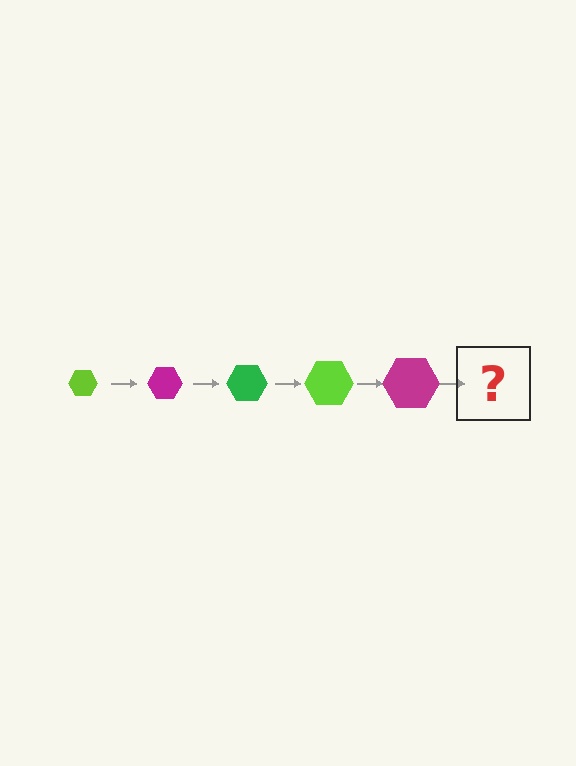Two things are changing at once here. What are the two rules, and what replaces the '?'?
The two rules are that the hexagon grows larger each step and the color cycles through lime, magenta, and green. The '?' should be a green hexagon, larger than the previous one.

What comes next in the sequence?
The next element should be a green hexagon, larger than the previous one.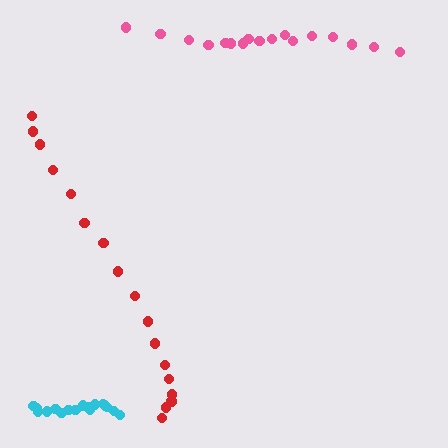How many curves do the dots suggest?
There are 3 distinct paths.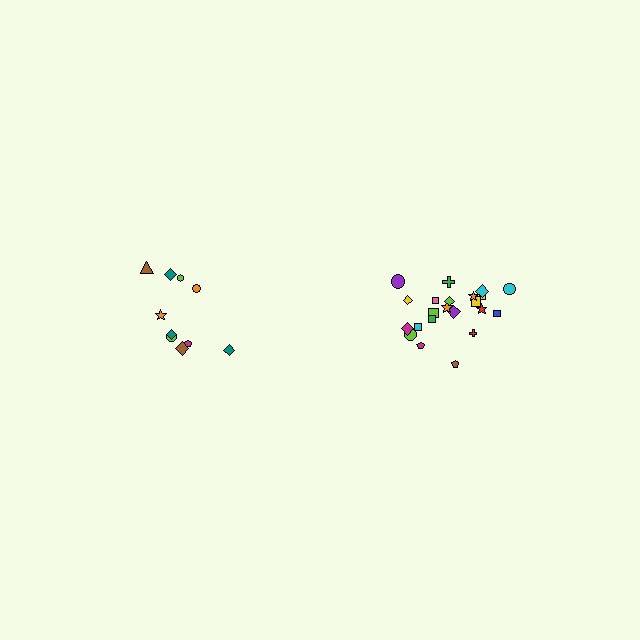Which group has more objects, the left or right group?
The right group.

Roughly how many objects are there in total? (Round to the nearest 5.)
Roughly 30 objects in total.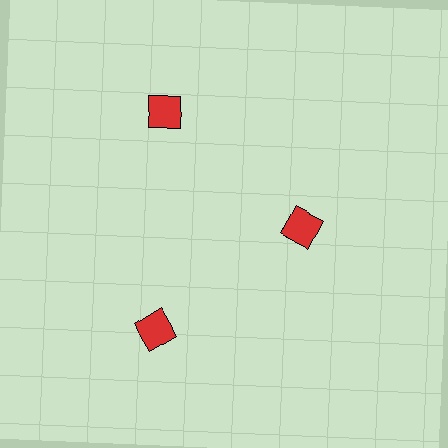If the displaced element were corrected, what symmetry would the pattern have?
It would have 3-fold rotational symmetry — the pattern would map onto itself every 120 degrees.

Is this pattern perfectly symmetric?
No. The 3 red diamonds are arranged in a ring, but one element near the 3 o'clock position is pulled inward toward the center, breaking the 3-fold rotational symmetry.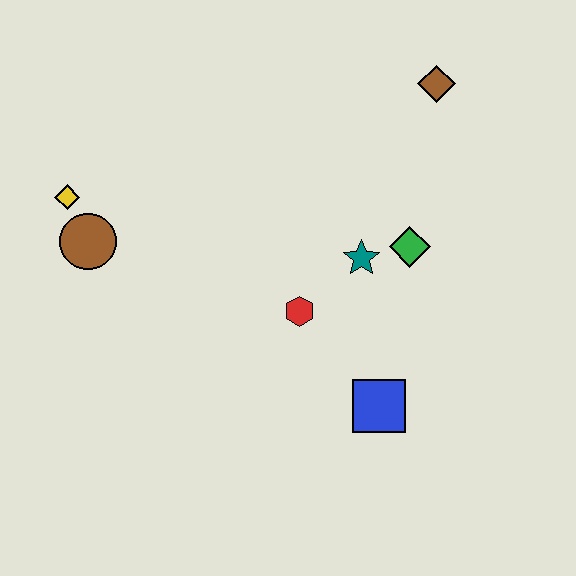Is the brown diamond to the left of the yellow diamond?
No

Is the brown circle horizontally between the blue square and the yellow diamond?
Yes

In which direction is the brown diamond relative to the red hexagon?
The brown diamond is above the red hexagon.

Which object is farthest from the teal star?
The yellow diamond is farthest from the teal star.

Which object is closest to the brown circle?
The yellow diamond is closest to the brown circle.